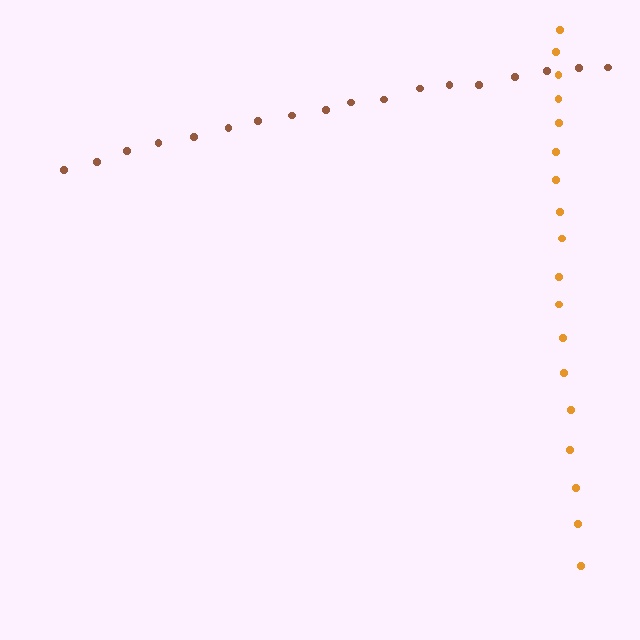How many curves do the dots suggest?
There are 2 distinct paths.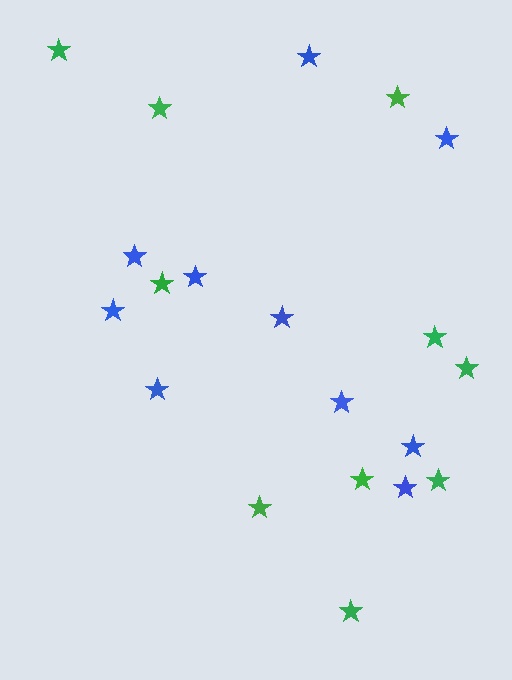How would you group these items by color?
There are 2 groups: one group of green stars (10) and one group of blue stars (10).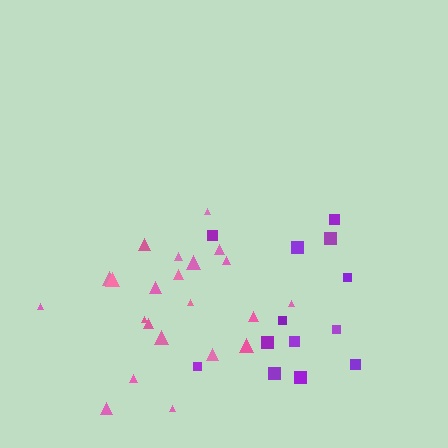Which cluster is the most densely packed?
Purple.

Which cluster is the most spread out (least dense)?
Pink.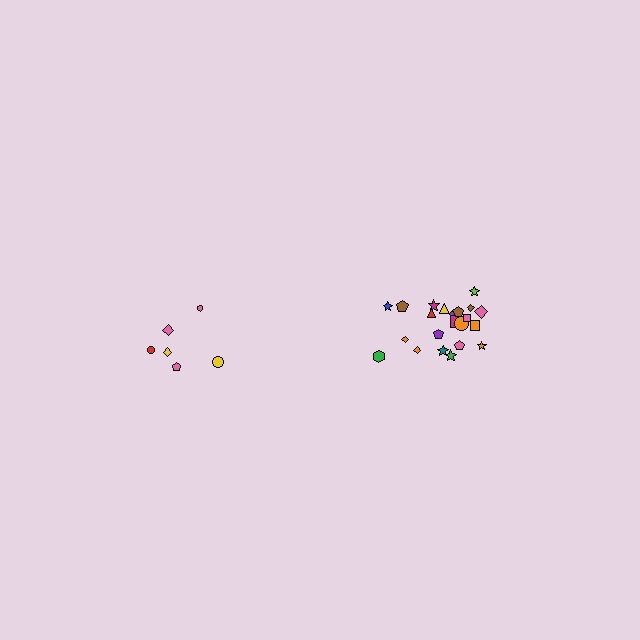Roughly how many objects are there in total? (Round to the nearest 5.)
Roughly 30 objects in total.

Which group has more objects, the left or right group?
The right group.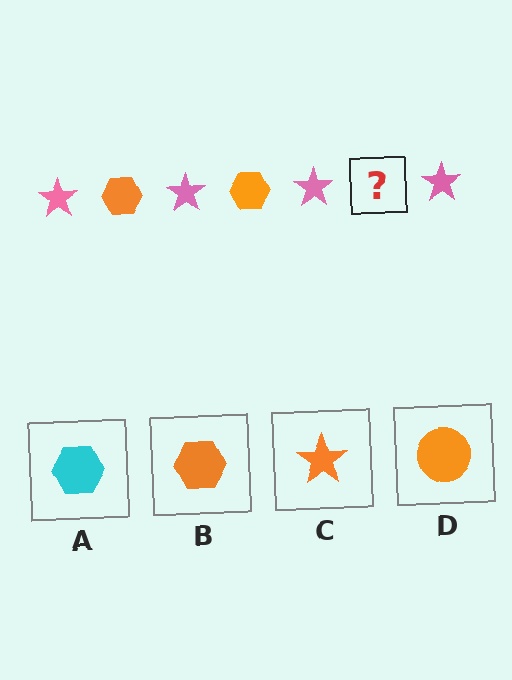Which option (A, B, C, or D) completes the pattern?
B.